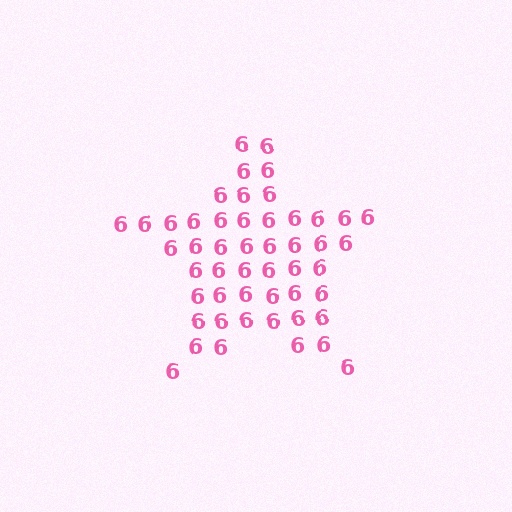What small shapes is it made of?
It is made of small digit 6's.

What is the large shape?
The large shape is a star.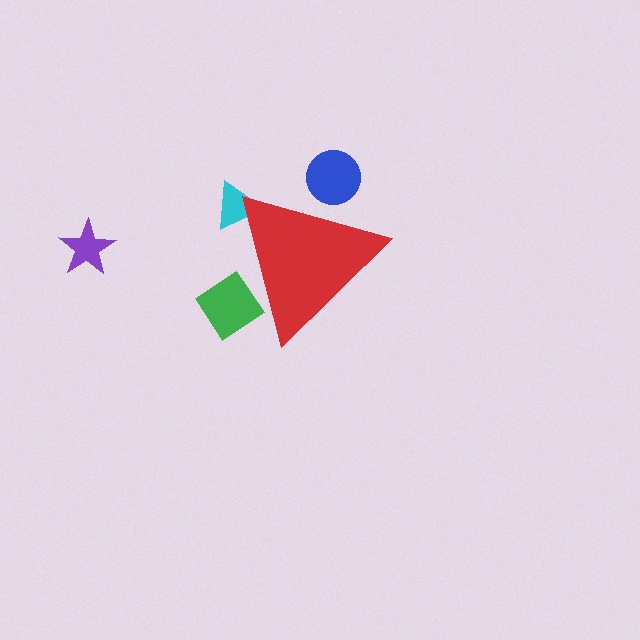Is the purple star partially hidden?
No, the purple star is fully visible.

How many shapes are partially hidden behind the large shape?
3 shapes are partially hidden.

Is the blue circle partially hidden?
Yes, the blue circle is partially hidden behind the red triangle.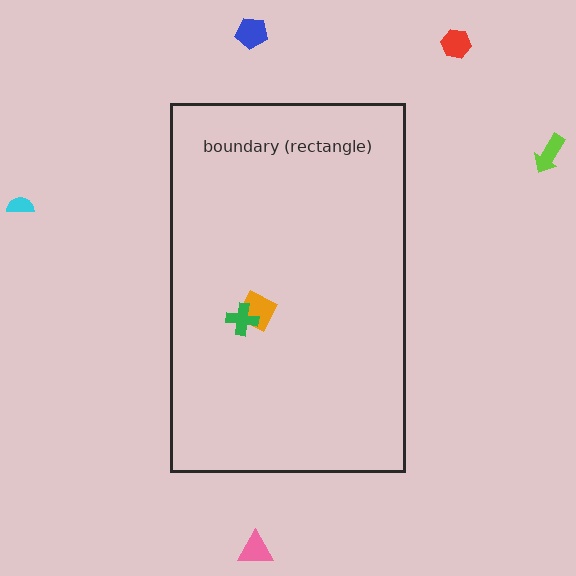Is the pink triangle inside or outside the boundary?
Outside.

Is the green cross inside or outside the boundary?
Inside.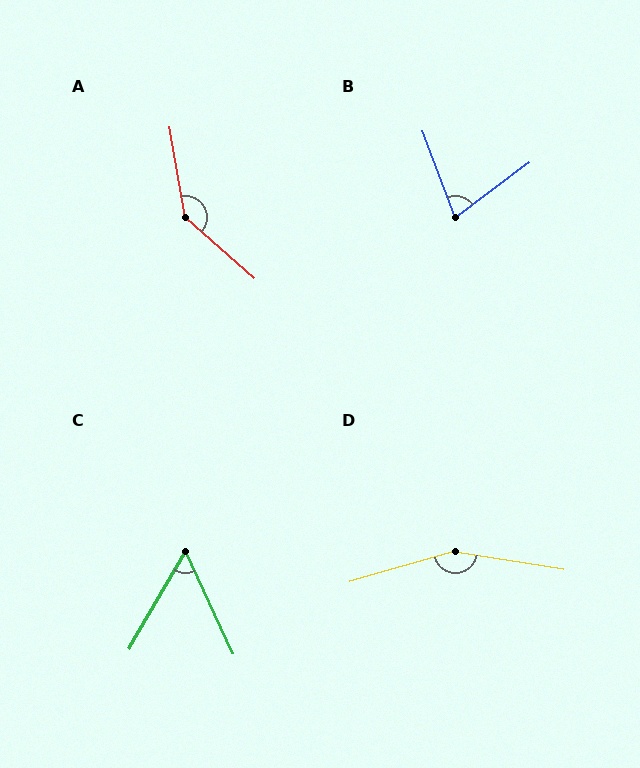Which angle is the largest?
D, at approximately 155 degrees.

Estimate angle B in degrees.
Approximately 74 degrees.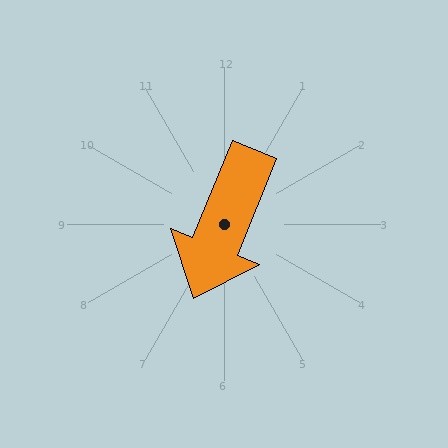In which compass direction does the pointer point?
South.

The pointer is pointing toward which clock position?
Roughly 7 o'clock.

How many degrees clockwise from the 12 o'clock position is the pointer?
Approximately 202 degrees.